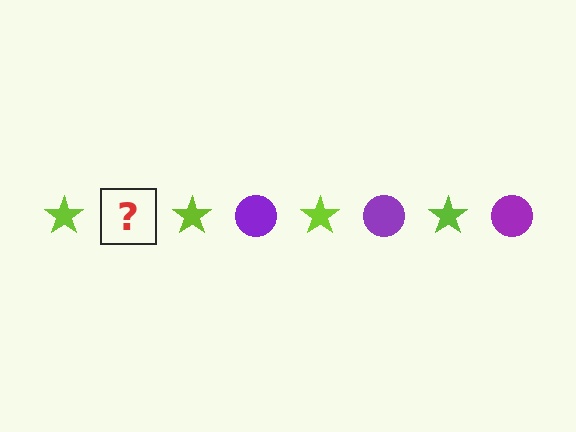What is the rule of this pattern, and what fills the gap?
The rule is that the pattern alternates between lime star and purple circle. The gap should be filled with a purple circle.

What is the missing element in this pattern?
The missing element is a purple circle.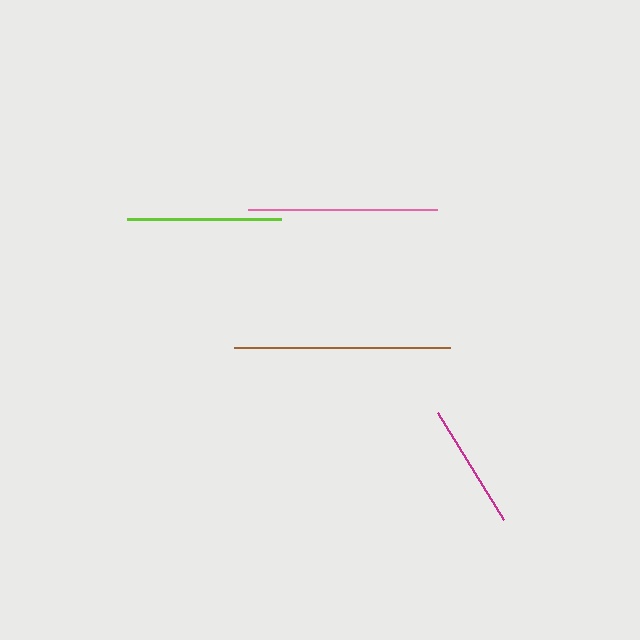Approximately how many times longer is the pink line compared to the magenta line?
The pink line is approximately 1.5 times the length of the magenta line.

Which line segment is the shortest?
The magenta line is the shortest at approximately 126 pixels.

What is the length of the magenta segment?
The magenta segment is approximately 126 pixels long.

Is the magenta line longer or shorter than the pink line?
The pink line is longer than the magenta line.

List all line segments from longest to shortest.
From longest to shortest: brown, pink, lime, magenta.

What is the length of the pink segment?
The pink segment is approximately 189 pixels long.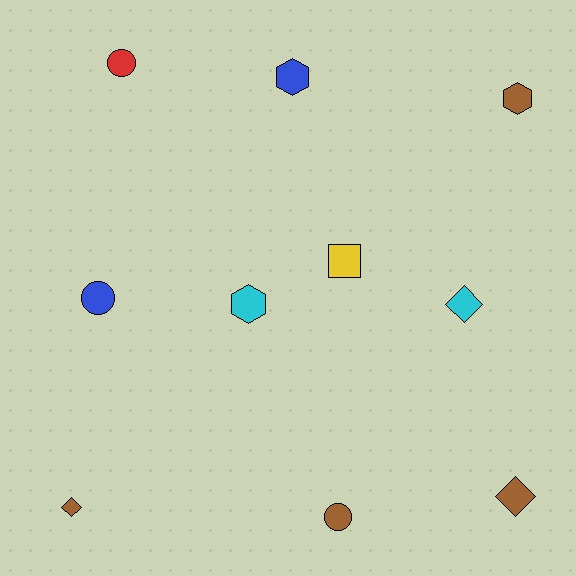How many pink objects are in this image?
There are no pink objects.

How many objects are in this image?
There are 10 objects.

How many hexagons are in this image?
There are 3 hexagons.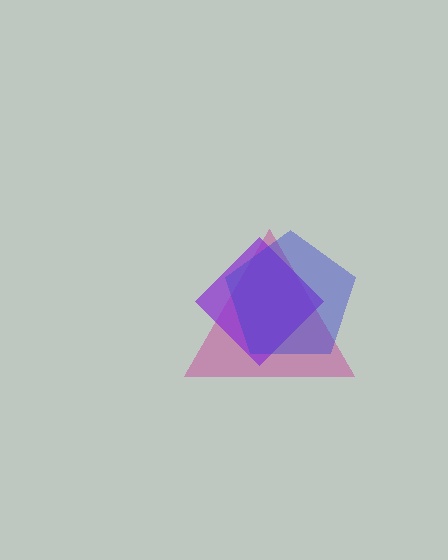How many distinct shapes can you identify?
There are 3 distinct shapes: a magenta triangle, a purple diamond, a blue pentagon.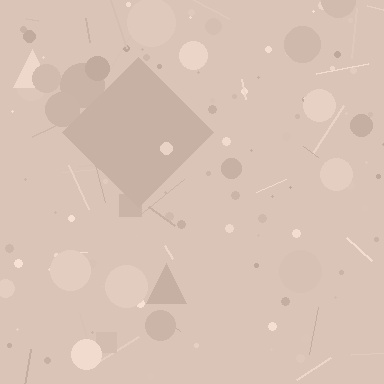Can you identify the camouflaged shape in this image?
The camouflaged shape is a diamond.